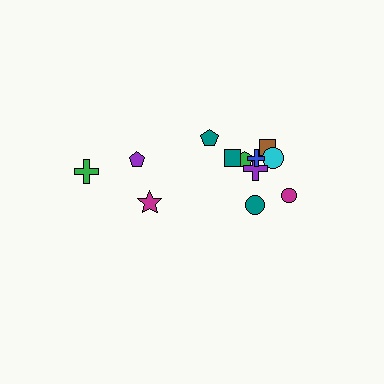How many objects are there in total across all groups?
There are 12 objects.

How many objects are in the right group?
There are 8 objects.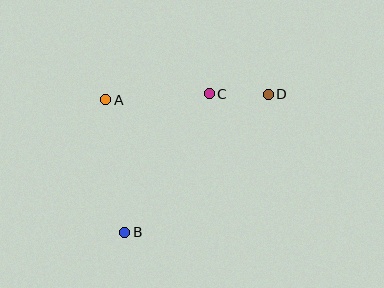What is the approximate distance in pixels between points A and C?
The distance between A and C is approximately 104 pixels.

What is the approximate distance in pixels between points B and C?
The distance between B and C is approximately 162 pixels.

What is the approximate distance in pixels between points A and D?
The distance between A and D is approximately 163 pixels.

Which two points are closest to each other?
Points C and D are closest to each other.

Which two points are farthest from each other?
Points B and D are farthest from each other.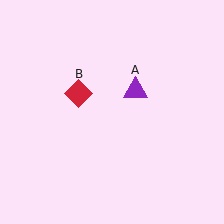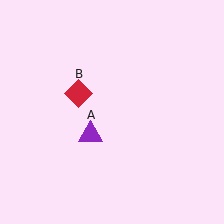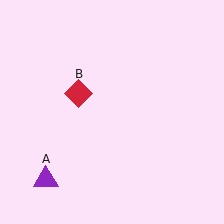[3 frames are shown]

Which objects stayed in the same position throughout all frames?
Red diamond (object B) remained stationary.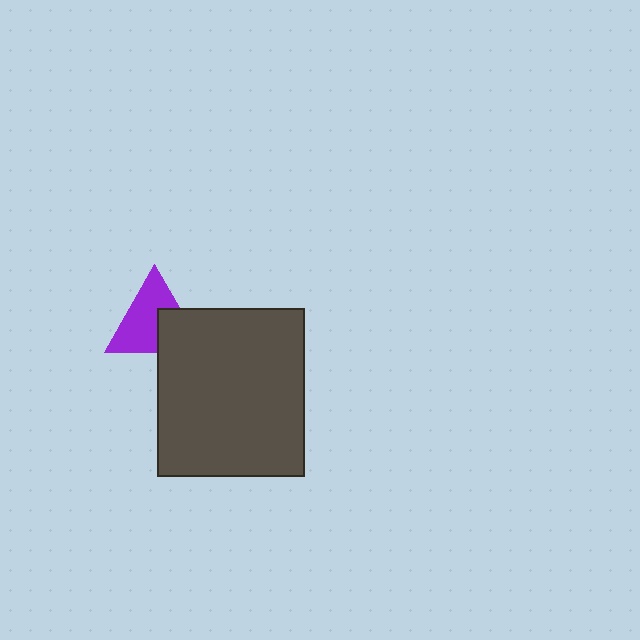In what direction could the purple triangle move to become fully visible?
The purple triangle could move toward the upper-left. That would shift it out from behind the dark gray rectangle entirely.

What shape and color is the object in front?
The object in front is a dark gray rectangle.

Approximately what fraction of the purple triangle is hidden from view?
Roughly 35% of the purple triangle is hidden behind the dark gray rectangle.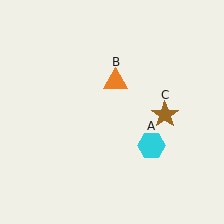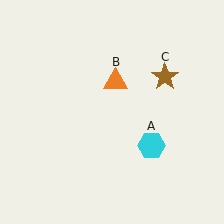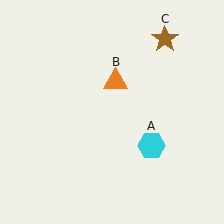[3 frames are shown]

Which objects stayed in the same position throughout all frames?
Cyan hexagon (object A) and orange triangle (object B) remained stationary.